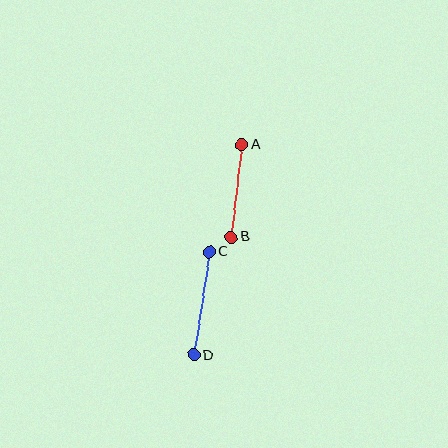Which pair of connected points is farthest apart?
Points C and D are farthest apart.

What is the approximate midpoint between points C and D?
The midpoint is at approximately (202, 303) pixels.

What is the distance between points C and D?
The distance is approximately 104 pixels.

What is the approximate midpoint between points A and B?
The midpoint is at approximately (237, 191) pixels.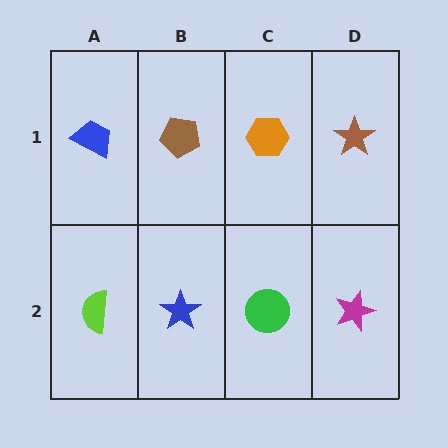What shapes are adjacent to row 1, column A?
A lime semicircle (row 2, column A), a brown pentagon (row 1, column B).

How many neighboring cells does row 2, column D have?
2.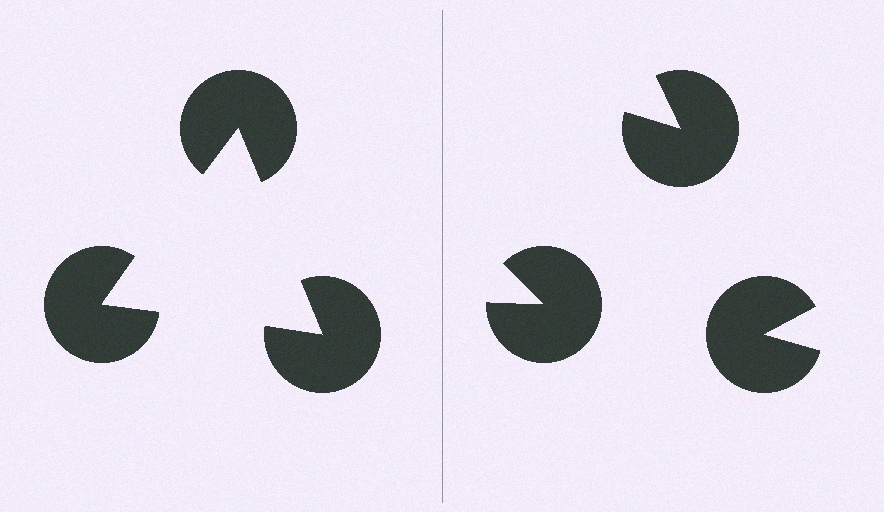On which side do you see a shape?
An illusory triangle appears on the left side. On the right side the wedge cuts are rotated, so no coherent shape forms.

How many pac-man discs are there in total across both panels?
6 — 3 on each side.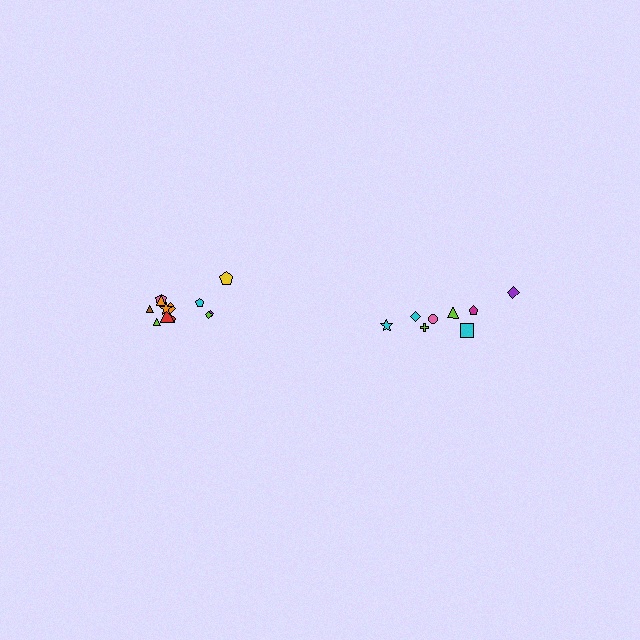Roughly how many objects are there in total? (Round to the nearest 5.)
Roughly 20 objects in total.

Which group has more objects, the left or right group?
The left group.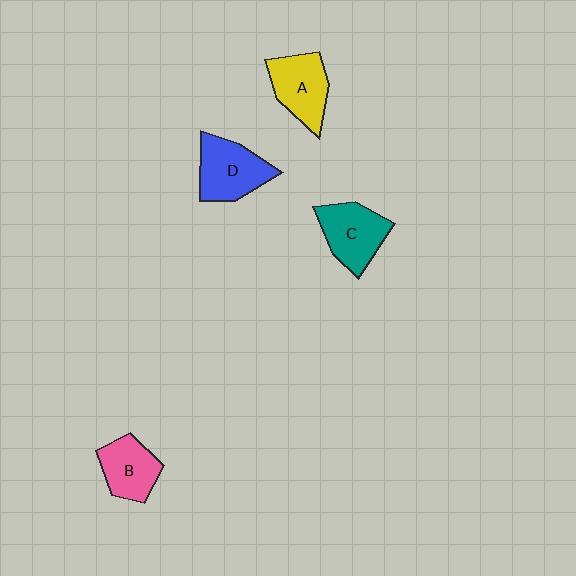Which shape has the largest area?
Shape D (blue).